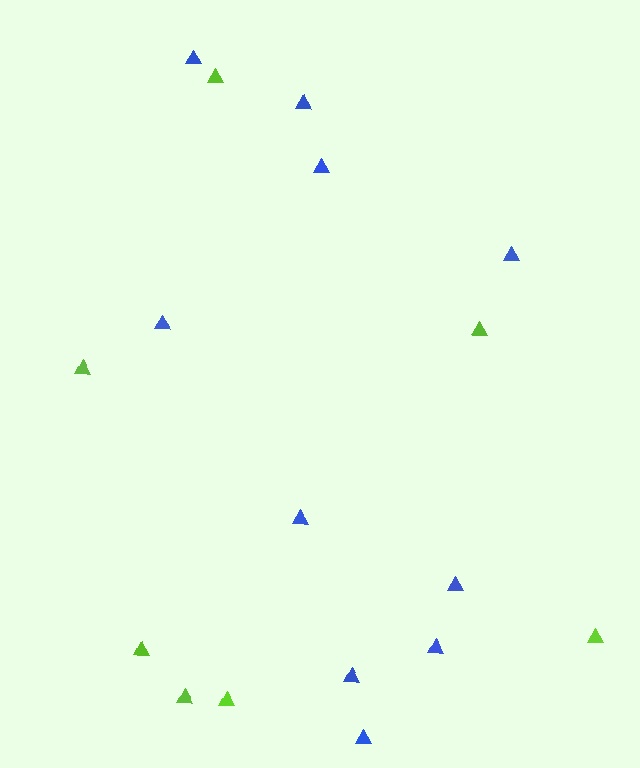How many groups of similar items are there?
There are 2 groups: one group of blue triangles (10) and one group of lime triangles (7).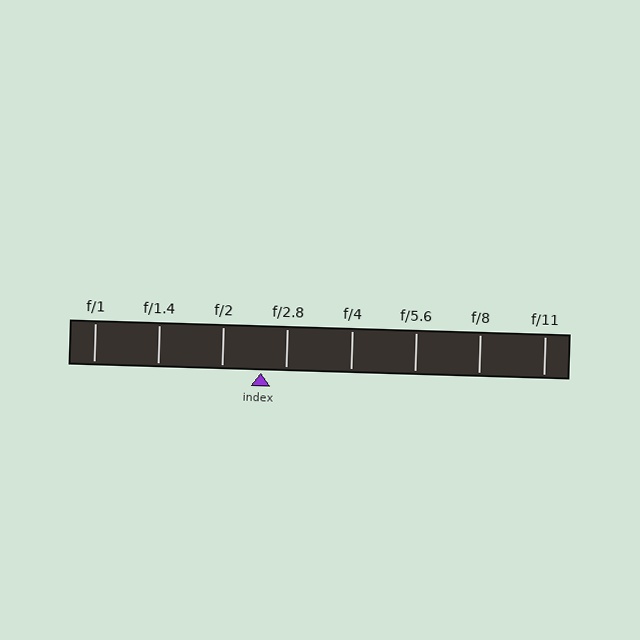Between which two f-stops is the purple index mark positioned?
The index mark is between f/2 and f/2.8.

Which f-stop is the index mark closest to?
The index mark is closest to f/2.8.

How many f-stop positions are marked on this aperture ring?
There are 8 f-stop positions marked.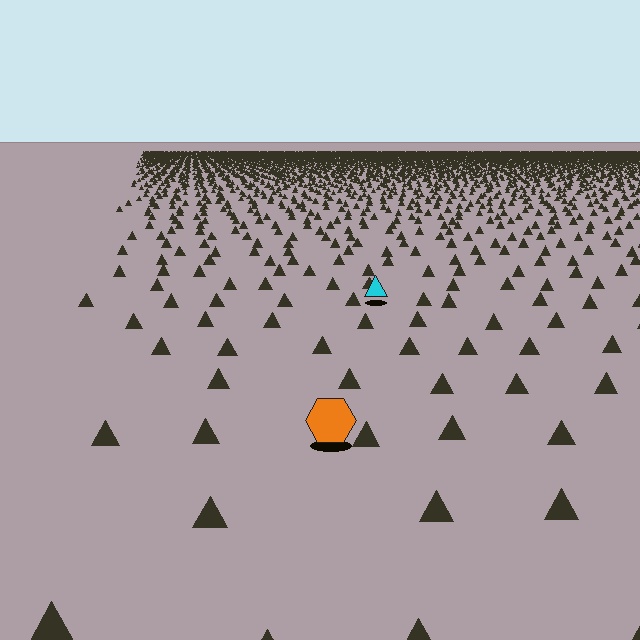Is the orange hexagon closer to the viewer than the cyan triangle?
Yes. The orange hexagon is closer — you can tell from the texture gradient: the ground texture is coarser near it.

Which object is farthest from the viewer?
The cyan triangle is farthest from the viewer. It appears smaller and the ground texture around it is denser.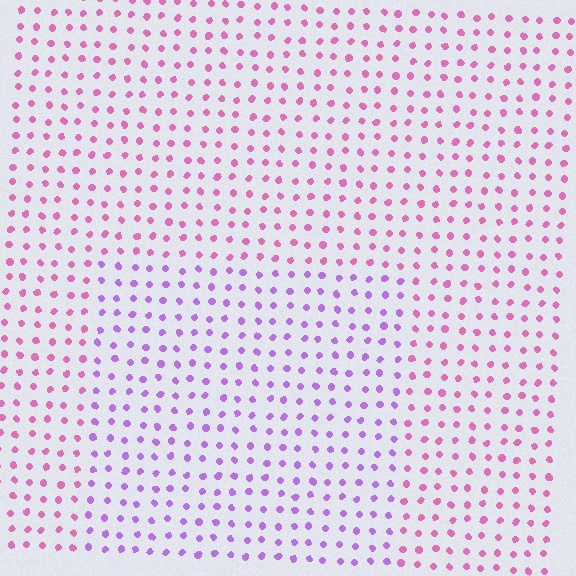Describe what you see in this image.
The image is filled with small pink elements in a uniform arrangement. A rectangle-shaped region is visible where the elements are tinted to a slightly different hue, forming a subtle color boundary.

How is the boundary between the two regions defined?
The boundary is defined purely by a slight shift in hue (about 39 degrees). Spacing, size, and orientation are identical on both sides.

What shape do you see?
I see a rectangle.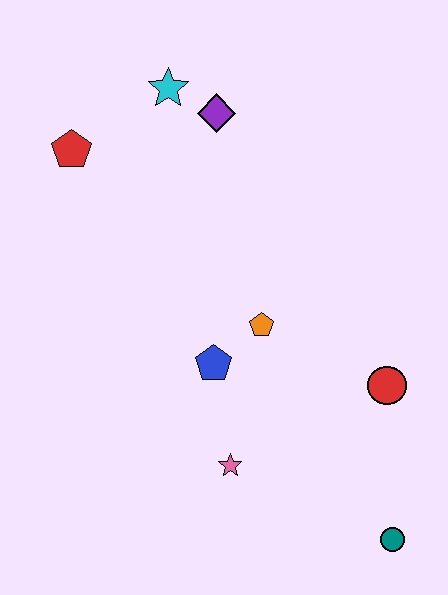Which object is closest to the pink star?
The blue pentagon is closest to the pink star.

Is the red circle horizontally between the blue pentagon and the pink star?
No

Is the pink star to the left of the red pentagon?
No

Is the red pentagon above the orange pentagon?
Yes